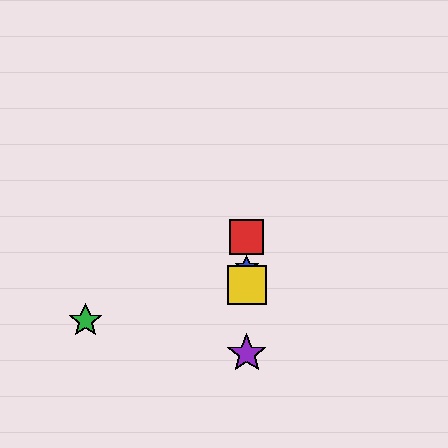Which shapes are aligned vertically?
The red square, the blue star, the yellow square, the purple star are aligned vertically.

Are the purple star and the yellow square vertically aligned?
Yes, both are at x≈247.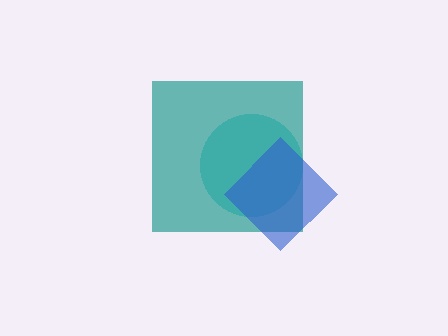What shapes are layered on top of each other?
The layered shapes are: a cyan circle, a teal square, a blue diamond.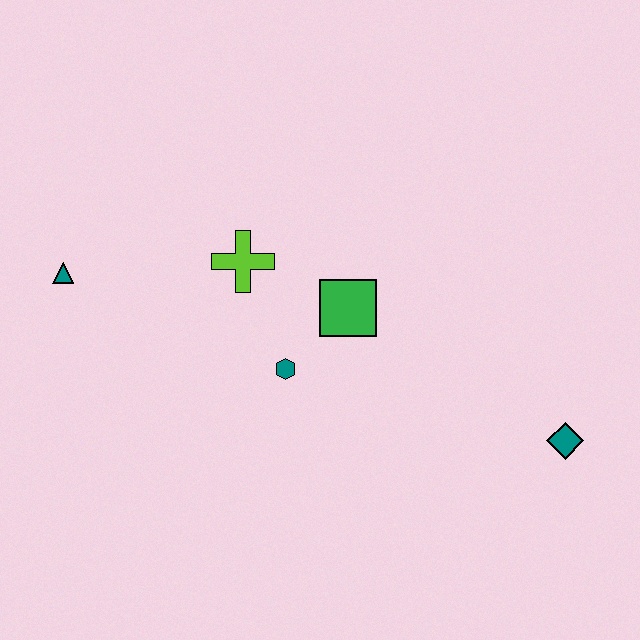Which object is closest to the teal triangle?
The lime cross is closest to the teal triangle.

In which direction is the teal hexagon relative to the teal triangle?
The teal hexagon is to the right of the teal triangle.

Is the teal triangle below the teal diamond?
No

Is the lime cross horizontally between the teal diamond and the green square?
No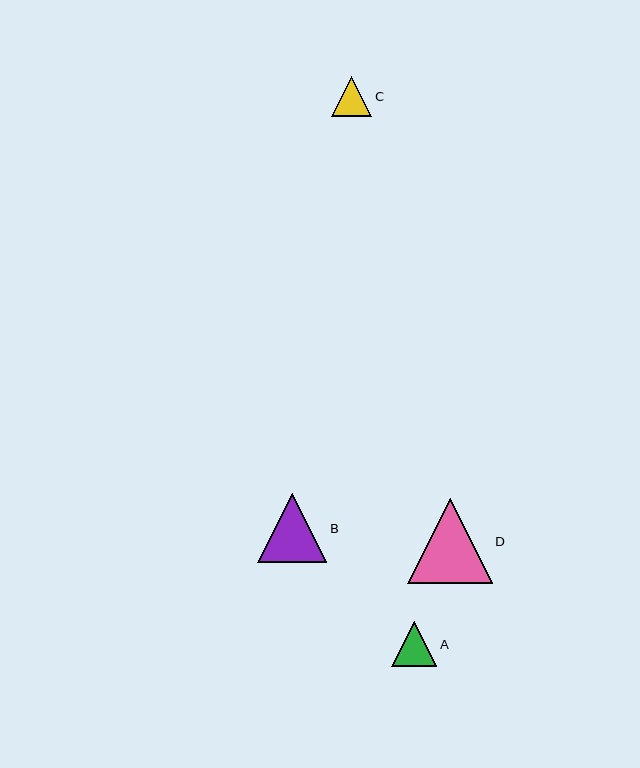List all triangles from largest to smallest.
From largest to smallest: D, B, A, C.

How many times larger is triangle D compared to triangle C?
Triangle D is approximately 2.1 times the size of triangle C.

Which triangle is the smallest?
Triangle C is the smallest with a size of approximately 40 pixels.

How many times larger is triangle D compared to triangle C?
Triangle D is approximately 2.1 times the size of triangle C.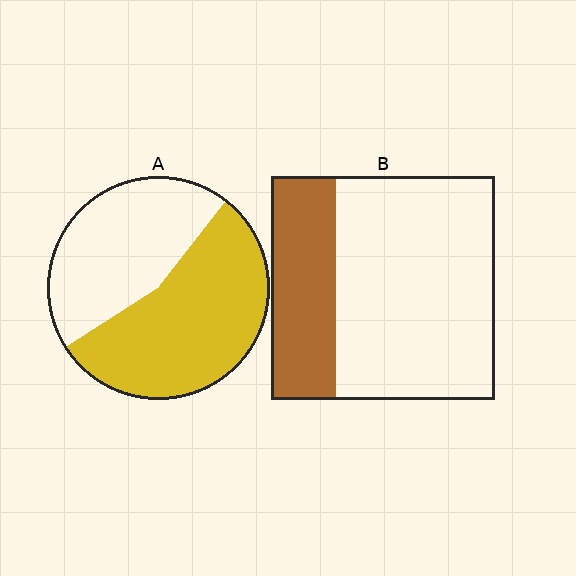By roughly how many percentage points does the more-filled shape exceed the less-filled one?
By roughly 25 percentage points (A over B).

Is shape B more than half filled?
No.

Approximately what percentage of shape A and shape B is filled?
A is approximately 55% and B is approximately 30%.